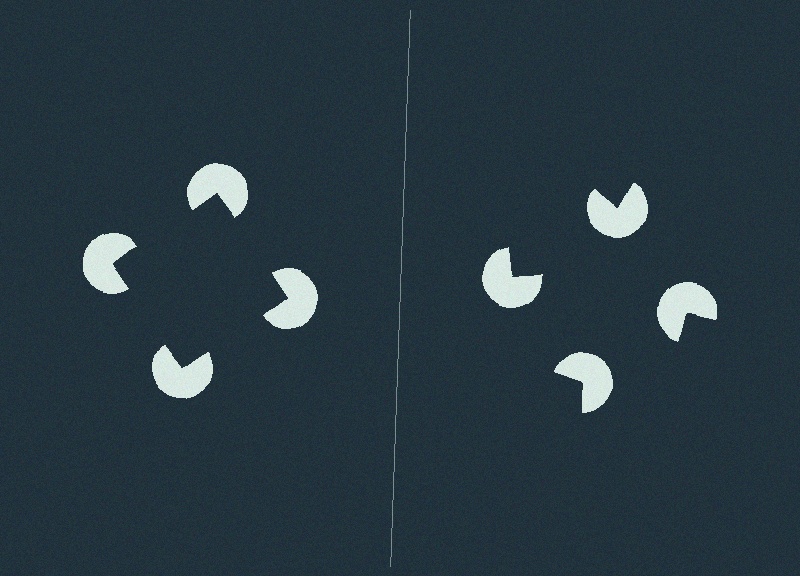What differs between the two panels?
The pac-man discs are positioned identically on both sides; only the wedge orientations differ. On the left they align to a square; on the right they are misaligned.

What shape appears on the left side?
An illusory square.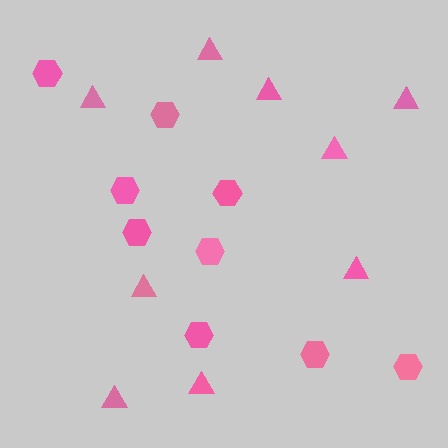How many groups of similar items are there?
There are 2 groups: one group of hexagons (9) and one group of triangles (9).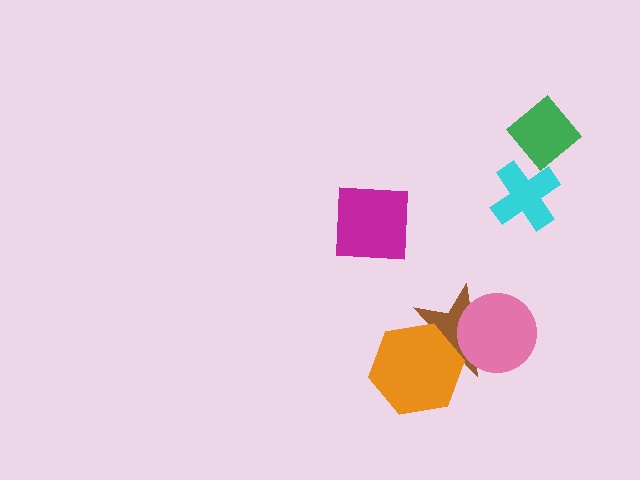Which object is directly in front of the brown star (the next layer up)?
The orange hexagon is directly in front of the brown star.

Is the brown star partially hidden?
Yes, it is partially covered by another shape.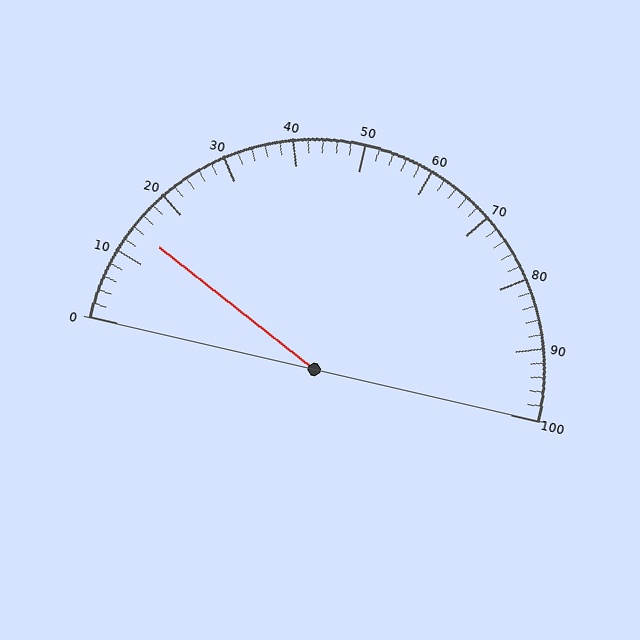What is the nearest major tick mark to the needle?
The nearest major tick mark is 10.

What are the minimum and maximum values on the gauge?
The gauge ranges from 0 to 100.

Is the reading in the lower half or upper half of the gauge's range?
The reading is in the lower half of the range (0 to 100).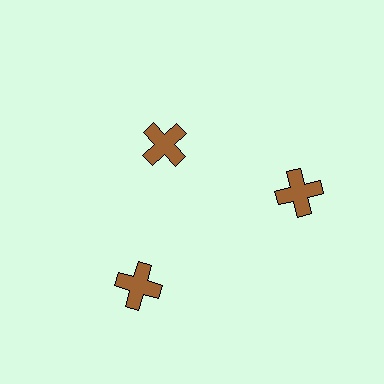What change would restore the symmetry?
The symmetry would be restored by moving it outward, back onto the ring so that all 3 crosses sit at equal angles and equal distance from the center.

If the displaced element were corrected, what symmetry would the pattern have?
It would have 3-fold rotational symmetry — the pattern would map onto itself every 120 degrees.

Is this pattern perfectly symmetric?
No. The 3 brown crosses are arranged in a ring, but one element near the 11 o'clock position is pulled inward toward the center, breaking the 3-fold rotational symmetry.